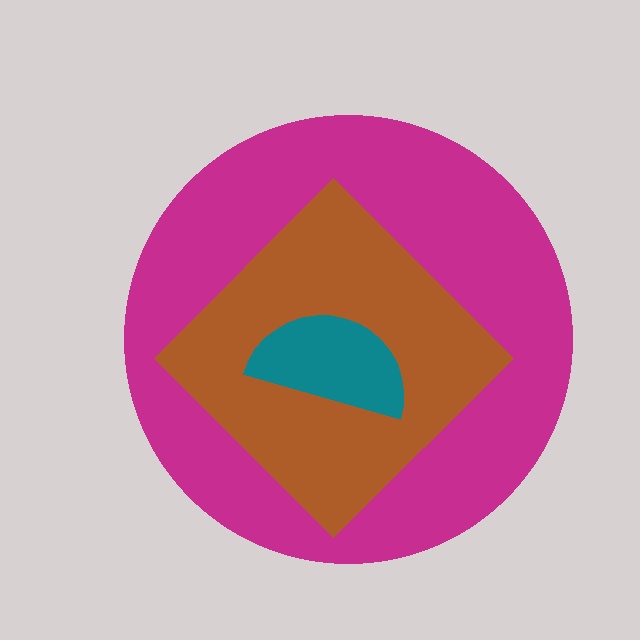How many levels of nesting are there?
3.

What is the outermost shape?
The magenta circle.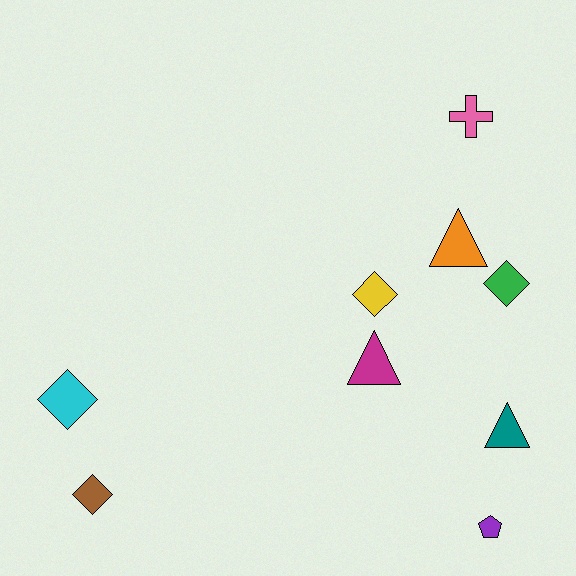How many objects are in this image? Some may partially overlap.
There are 9 objects.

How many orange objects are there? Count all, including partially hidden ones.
There is 1 orange object.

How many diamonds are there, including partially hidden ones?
There are 4 diamonds.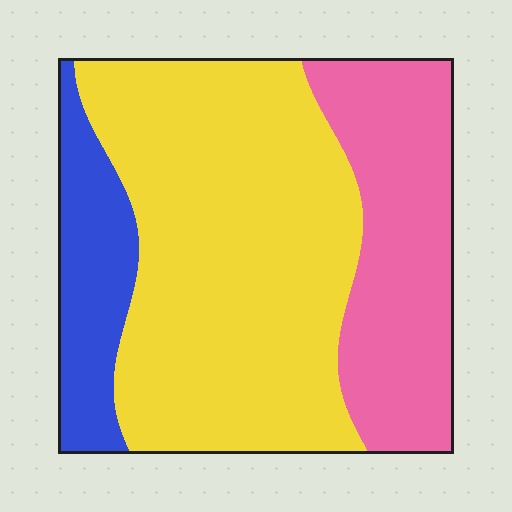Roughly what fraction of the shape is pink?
Pink takes up between a sixth and a third of the shape.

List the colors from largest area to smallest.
From largest to smallest: yellow, pink, blue.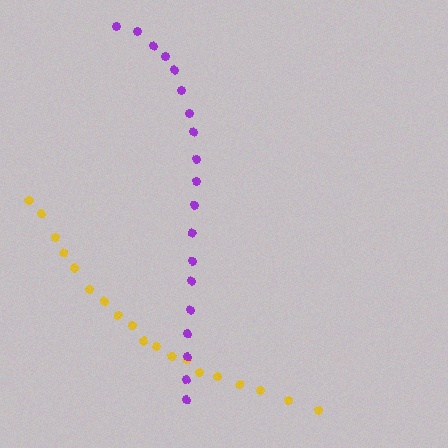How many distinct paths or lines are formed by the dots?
There are 2 distinct paths.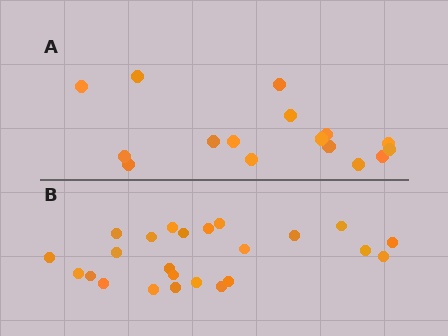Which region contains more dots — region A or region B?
Region B (the bottom region) has more dots.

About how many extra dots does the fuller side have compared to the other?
Region B has roughly 8 or so more dots than region A.